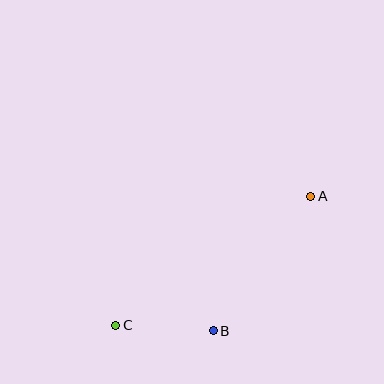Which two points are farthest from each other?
Points A and C are farthest from each other.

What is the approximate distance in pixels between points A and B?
The distance between A and B is approximately 166 pixels.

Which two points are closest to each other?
Points B and C are closest to each other.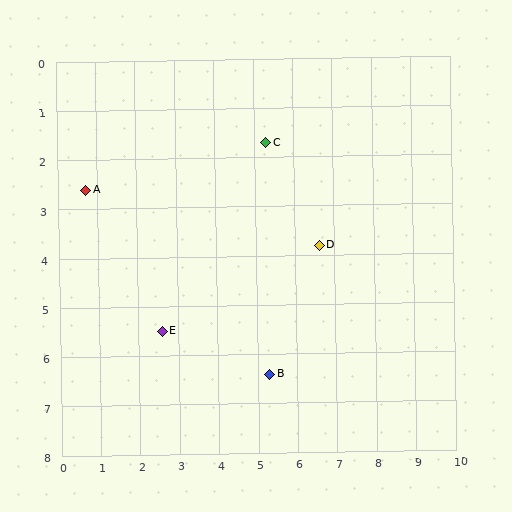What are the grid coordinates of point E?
Point E is at approximately (2.6, 5.5).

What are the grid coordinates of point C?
Point C is at approximately (5.3, 1.7).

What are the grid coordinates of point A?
Point A is at approximately (0.7, 2.6).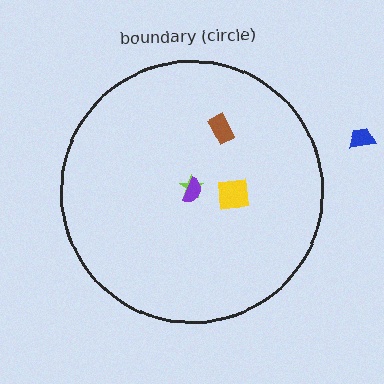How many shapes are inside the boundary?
4 inside, 1 outside.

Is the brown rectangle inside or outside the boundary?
Inside.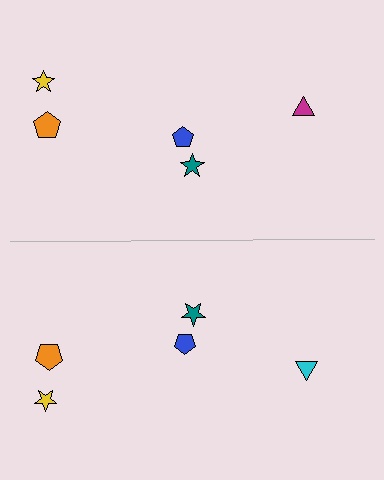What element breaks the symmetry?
The cyan triangle on the bottom side breaks the symmetry — its mirror counterpart is magenta.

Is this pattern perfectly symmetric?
No, the pattern is not perfectly symmetric. The cyan triangle on the bottom side breaks the symmetry — its mirror counterpart is magenta.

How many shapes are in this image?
There are 10 shapes in this image.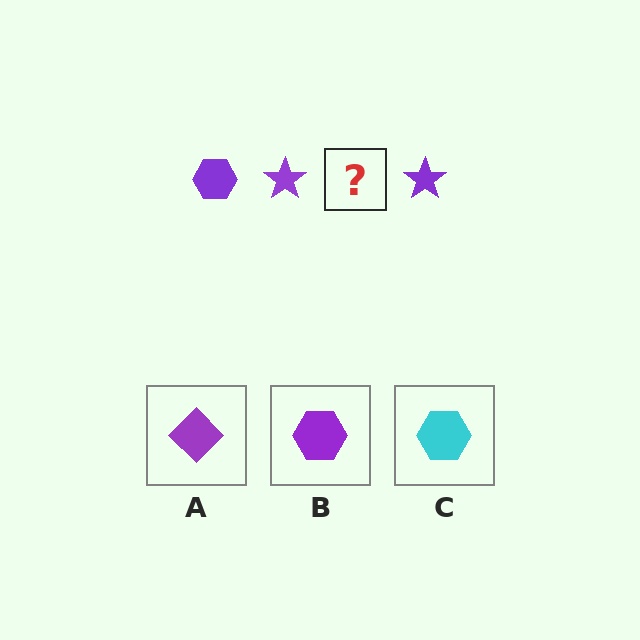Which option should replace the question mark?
Option B.